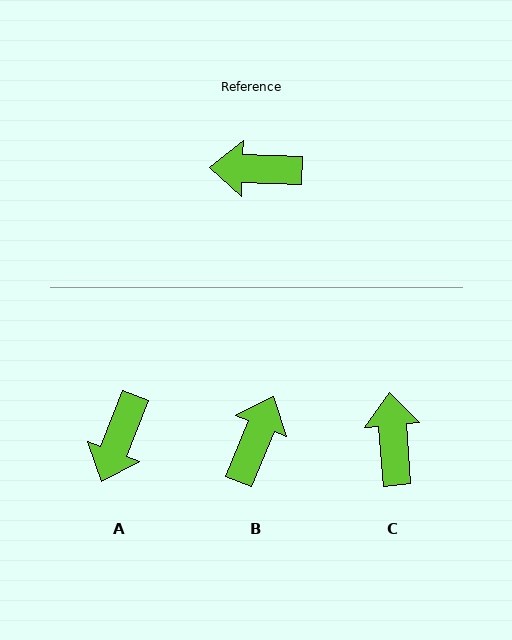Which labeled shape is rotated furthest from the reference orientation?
B, about 111 degrees away.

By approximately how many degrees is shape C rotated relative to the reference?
Approximately 83 degrees clockwise.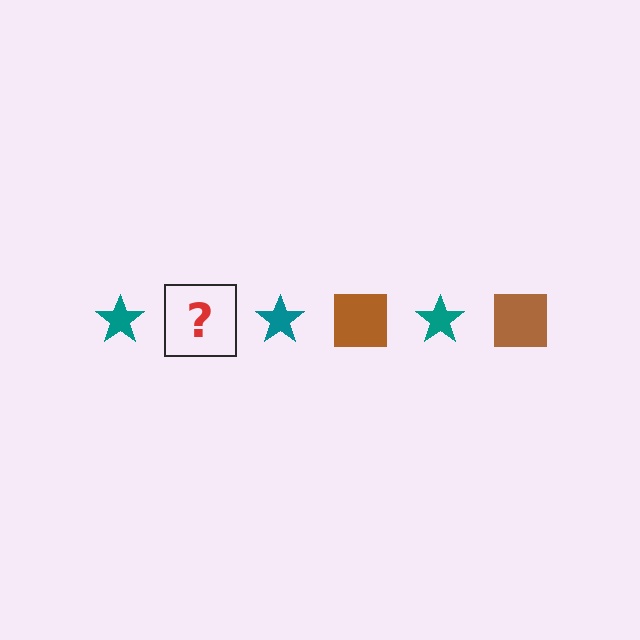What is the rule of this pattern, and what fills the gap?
The rule is that the pattern alternates between teal star and brown square. The gap should be filled with a brown square.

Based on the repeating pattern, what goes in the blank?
The blank should be a brown square.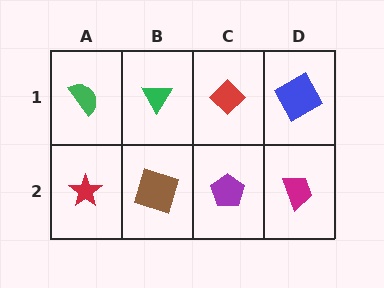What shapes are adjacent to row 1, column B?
A brown square (row 2, column B), a green semicircle (row 1, column A), a red diamond (row 1, column C).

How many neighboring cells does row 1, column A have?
2.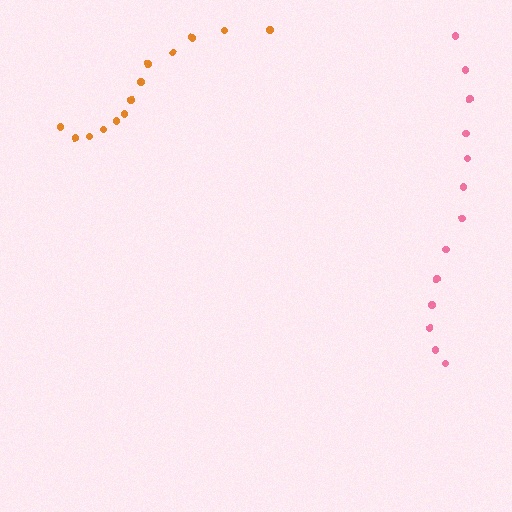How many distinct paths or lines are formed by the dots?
There are 2 distinct paths.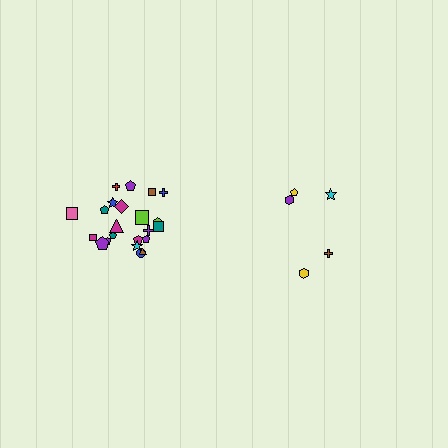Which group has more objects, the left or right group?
The left group.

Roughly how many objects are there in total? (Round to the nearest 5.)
Roughly 25 objects in total.